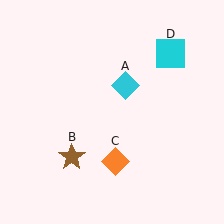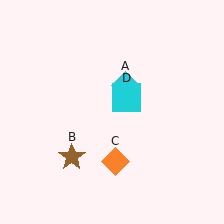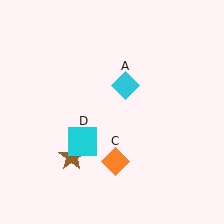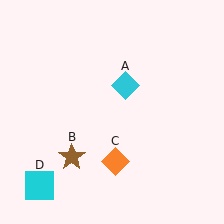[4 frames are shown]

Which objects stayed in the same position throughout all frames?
Cyan diamond (object A) and brown star (object B) and orange diamond (object C) remained stationary.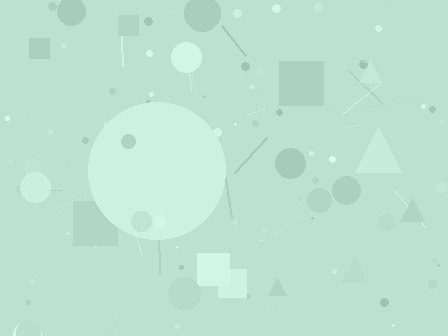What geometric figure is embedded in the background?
A circle is embedded in the background.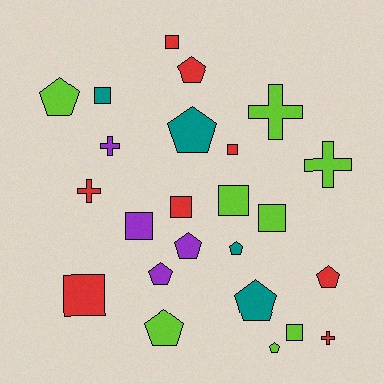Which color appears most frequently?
Lime, with 8 objects.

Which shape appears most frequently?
Pentagon, with 10 objects.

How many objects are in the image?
There are 24 objects.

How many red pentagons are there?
There are 2 red pentagons.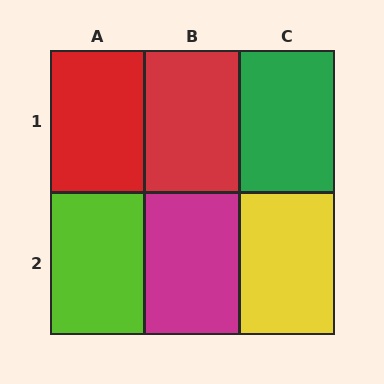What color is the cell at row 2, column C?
Yellow.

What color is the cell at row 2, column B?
Magenta.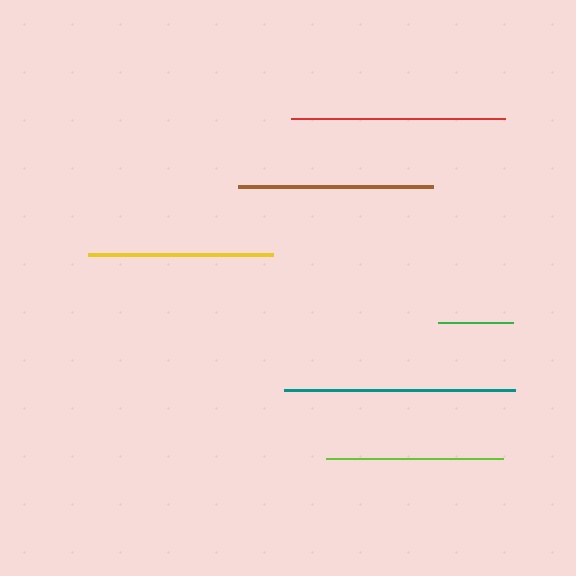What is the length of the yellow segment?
The yellow segment is approximately 185 pixels long.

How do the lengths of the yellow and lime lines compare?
The yellow and lime lines are approximately the same length.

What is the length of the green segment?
The green segment is approximately 75 pixels long.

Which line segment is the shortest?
The green line is the shortest at approximately 75 pixels.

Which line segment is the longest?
The teal line is the longest at approximately 231 pixels.